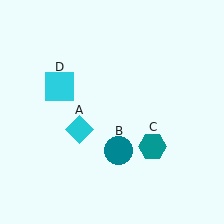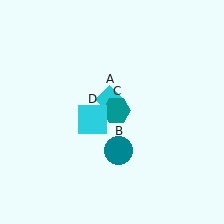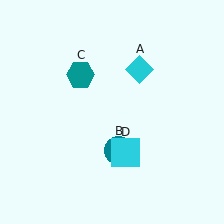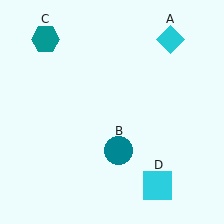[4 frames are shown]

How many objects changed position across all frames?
3 objects changed position: cyan diamond (object A), teal hexagon (object C), cyan square (object D).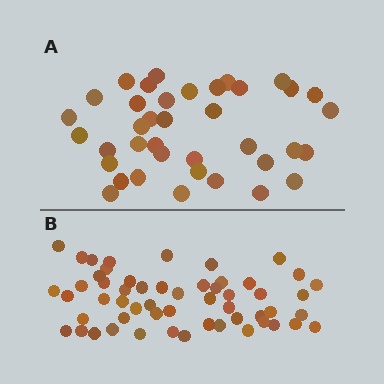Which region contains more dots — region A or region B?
Region B (the bottom region) has more dots.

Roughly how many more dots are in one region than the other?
Region B has approximately 15 more dots than region A.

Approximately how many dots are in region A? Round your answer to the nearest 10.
About 40 dots. (The exact count is 38, which rounds to 40.)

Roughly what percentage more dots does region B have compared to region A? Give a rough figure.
About 45% more.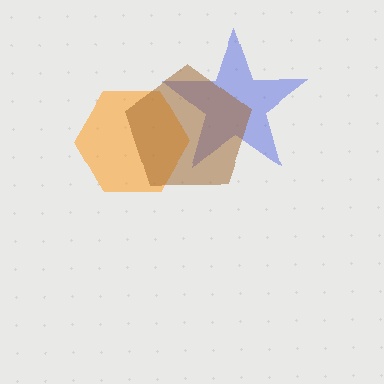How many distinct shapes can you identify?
There are 3 distinct shapes: a blue star, an orange hexagon, a brown pentagon.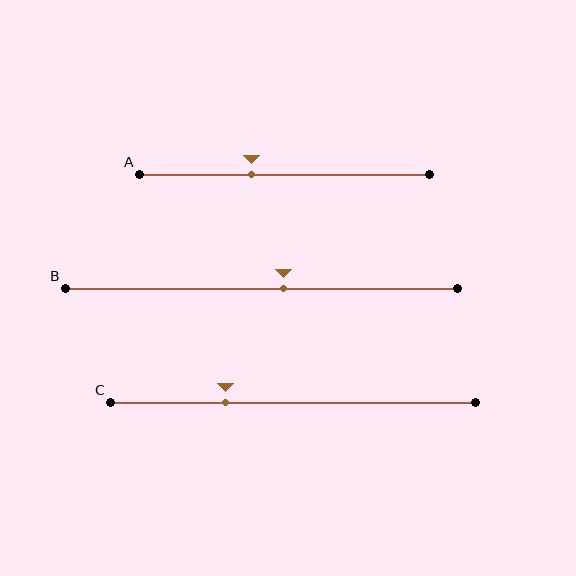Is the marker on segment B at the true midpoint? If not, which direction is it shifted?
No, the marker on segment B is shifted to the right by about 6% of the segment length.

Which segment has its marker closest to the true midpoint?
Segment B has its marker closest to the true midpoint.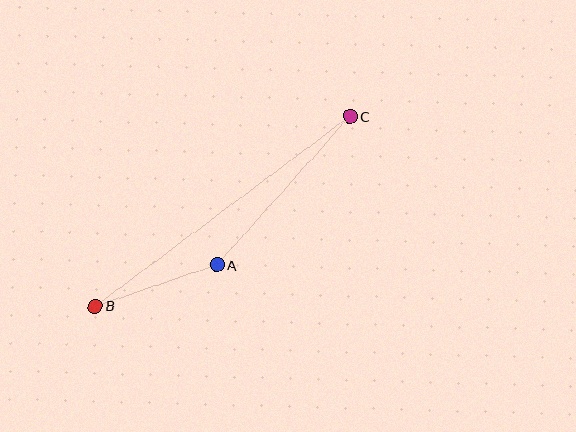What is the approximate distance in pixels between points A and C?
The distance between A and C is approximately 199 pixels.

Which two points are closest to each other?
Points A and B are closest to each other.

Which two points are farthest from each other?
Points B and C are farthest from each other.